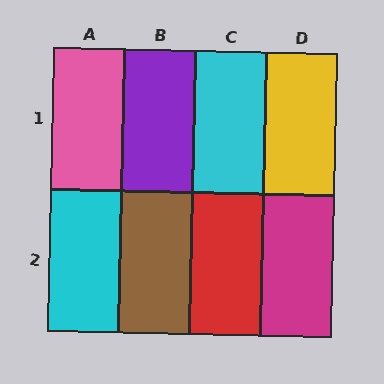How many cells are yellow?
1 cell is yellow.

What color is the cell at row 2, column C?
Red.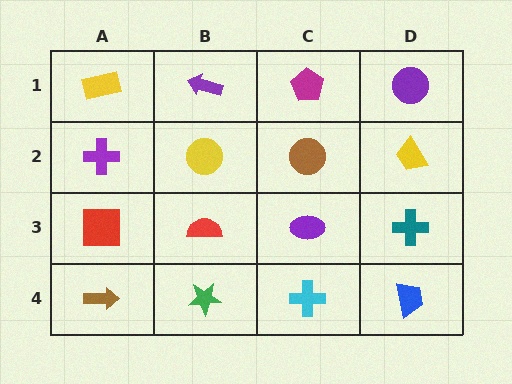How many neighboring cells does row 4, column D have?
2.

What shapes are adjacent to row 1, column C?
A brown circle (row 2, column C), a purple arrow (row 1, column B), a purple circle (row 1, column D).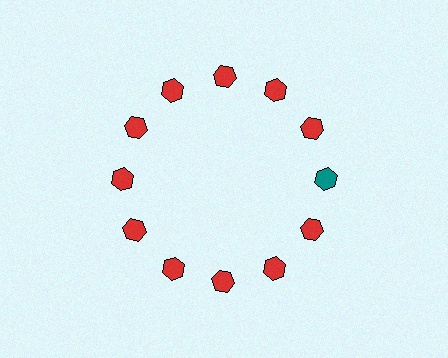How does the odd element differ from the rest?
It has a different color: teal instead of red.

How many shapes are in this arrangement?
There are 12 shapes arranged in a ring pattern.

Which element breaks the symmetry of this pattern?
The teal hexagon at roughly the 3 o'clock position breaks the symmetry. All other shapes are red hexagons.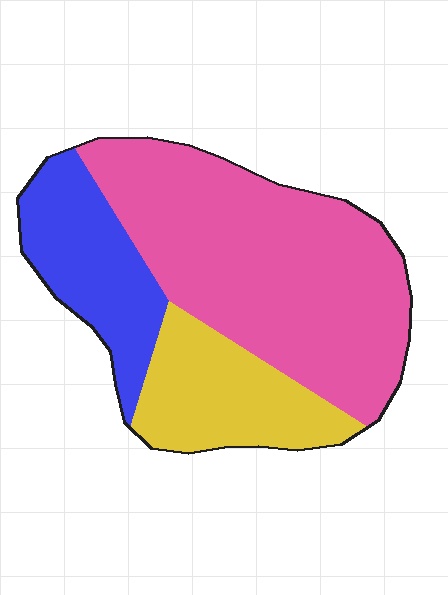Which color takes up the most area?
Pink, at roughly 55%.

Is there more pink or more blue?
Pink.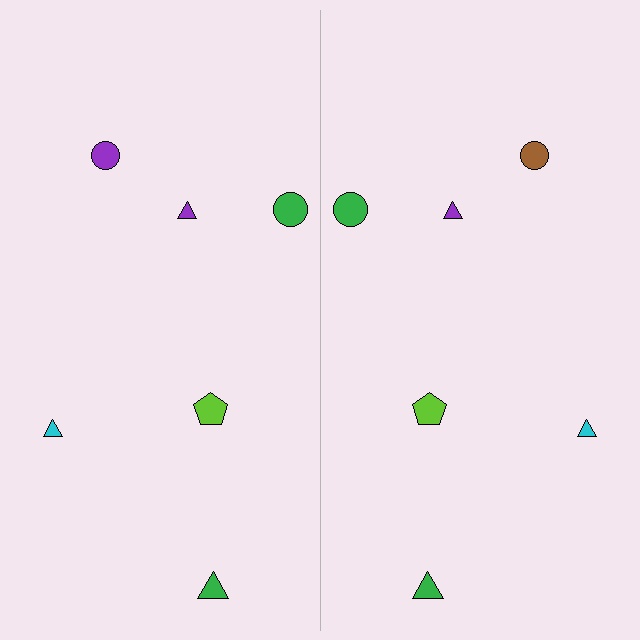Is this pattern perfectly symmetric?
No, the pattern is not perfectly symmetric. The brown circle on the right side breaks the symmetry — its mirror counterpart is purple.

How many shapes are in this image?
There are 12 shapes in this image.